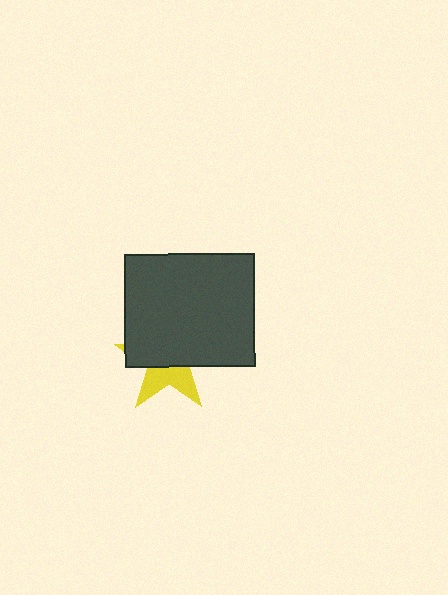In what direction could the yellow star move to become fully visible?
The yellow star could move down. That would shift it out from behind the dark gray rectangle entirely.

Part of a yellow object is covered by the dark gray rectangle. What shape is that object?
It is a star.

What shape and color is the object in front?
The object in front is a dark gray rectangle.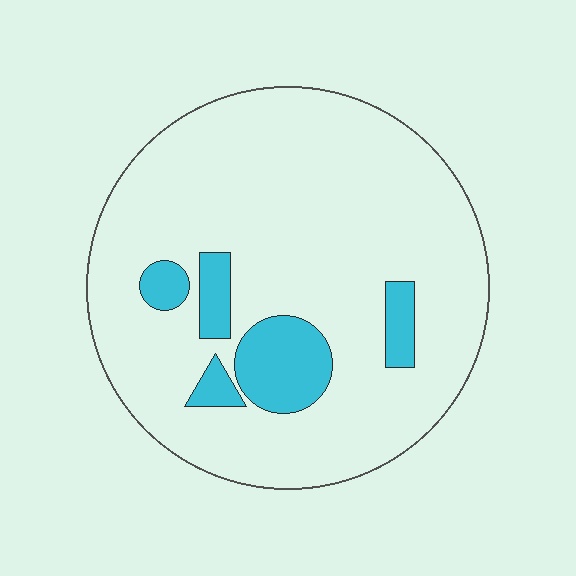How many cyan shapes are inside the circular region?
5.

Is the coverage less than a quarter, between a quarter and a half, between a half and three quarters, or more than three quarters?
Less than a quarter.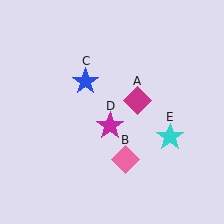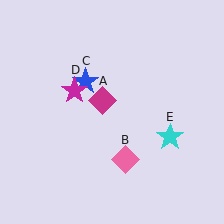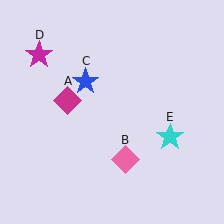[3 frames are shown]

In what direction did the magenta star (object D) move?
The magenta star (object D) moved up and to the left.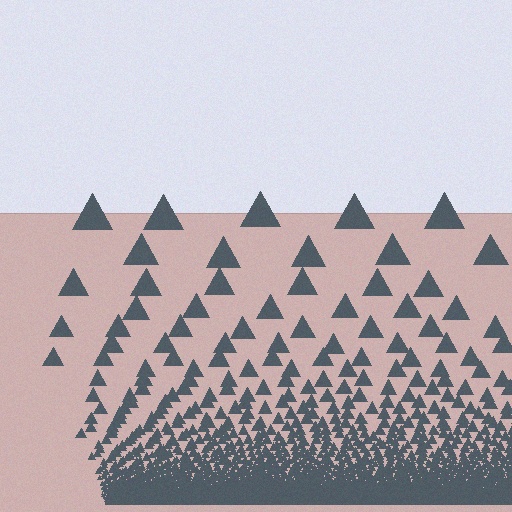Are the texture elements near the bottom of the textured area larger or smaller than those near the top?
Smaller. The gradient is inverted — elements near the bottom are smaller and denser.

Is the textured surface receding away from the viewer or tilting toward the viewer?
The surface appears to tilt toward the viewer. Texture elements get larger and sparser toward the top.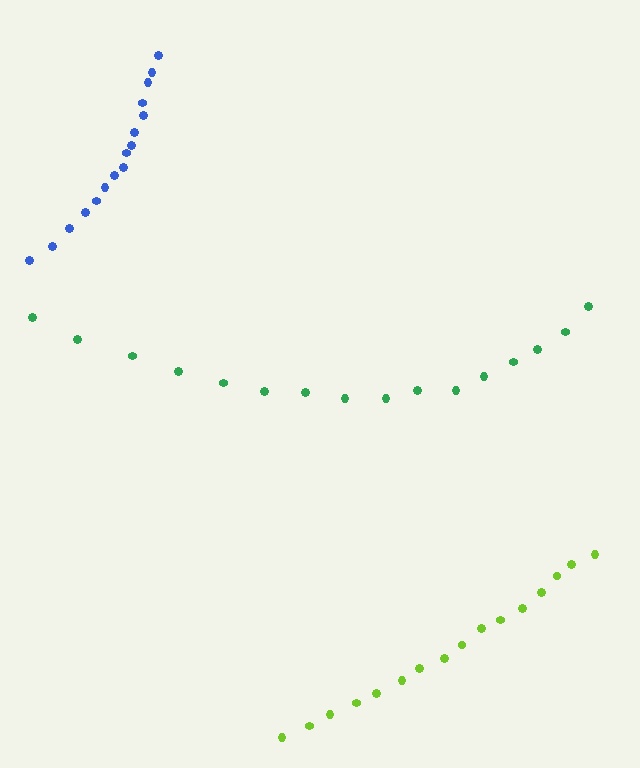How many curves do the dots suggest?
There are 3 distinct paths.